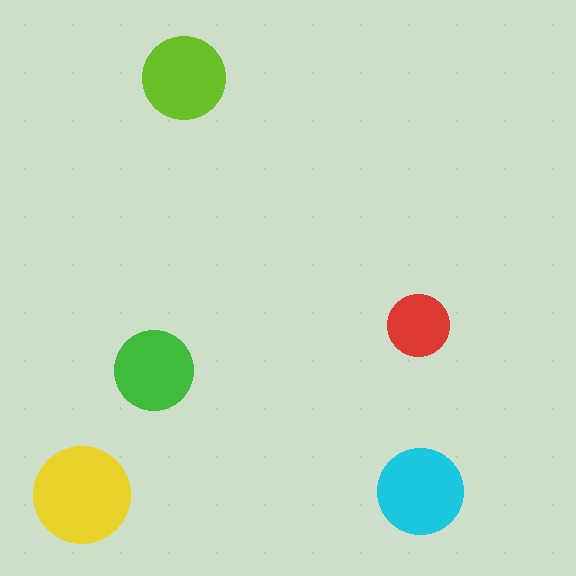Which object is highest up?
The lime circle is topmost.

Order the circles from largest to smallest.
the yellow one, the cyan one, the lime one, the green one, the red one.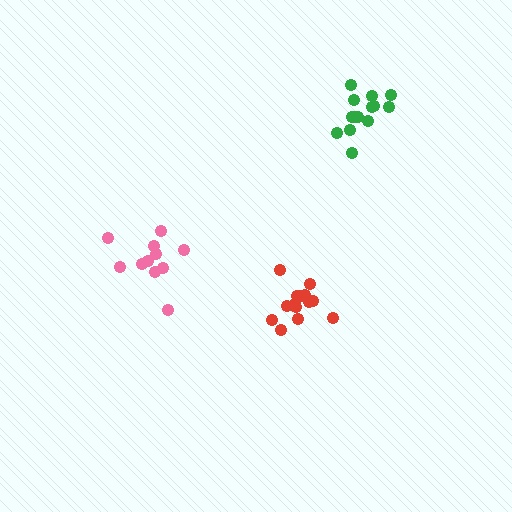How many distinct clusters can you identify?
There are 3 distinct clusters.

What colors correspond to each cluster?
The clusters are colored: red, pink, green.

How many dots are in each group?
Group 1: 14 dots, Group 2: 11 dots, Group 3: 14 dots (39 total).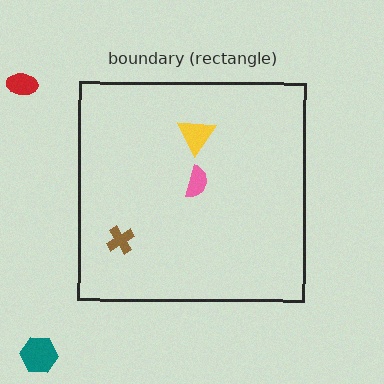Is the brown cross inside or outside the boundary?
Inside.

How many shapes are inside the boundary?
3 inside, 2 outside.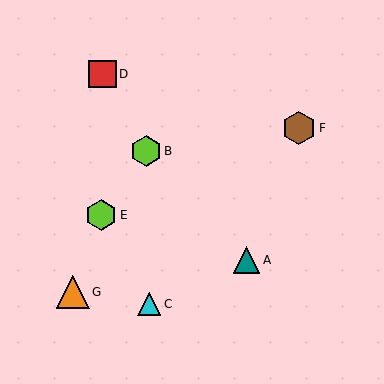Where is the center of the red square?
The center of the red square is at (103, 74).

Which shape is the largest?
The brown hexagon (labeled F) is the largest.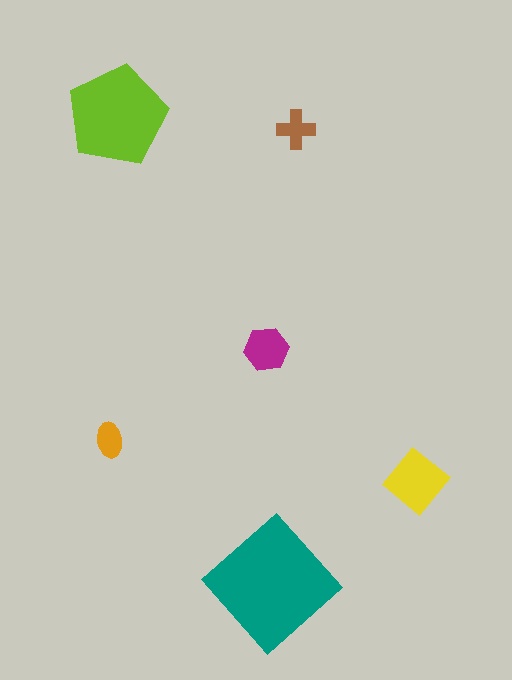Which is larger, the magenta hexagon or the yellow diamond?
The yellow diamond.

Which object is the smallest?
The orange ellipse.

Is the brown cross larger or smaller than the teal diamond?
Smaller.